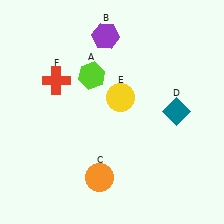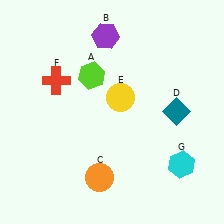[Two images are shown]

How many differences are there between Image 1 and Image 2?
There is 1 difference between the two images.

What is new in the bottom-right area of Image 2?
A cyan hexagon (G) was added in the bottom-right area of Image 2.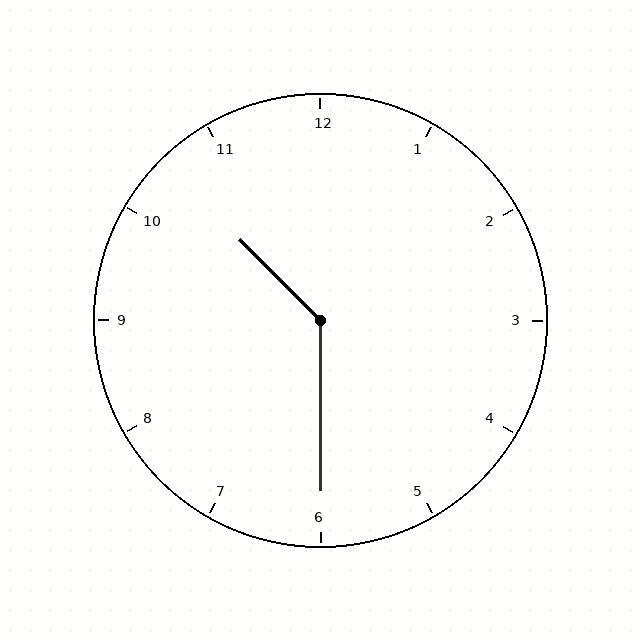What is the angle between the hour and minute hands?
Approximately 135 degrees.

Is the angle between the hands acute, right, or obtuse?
It is obtuse.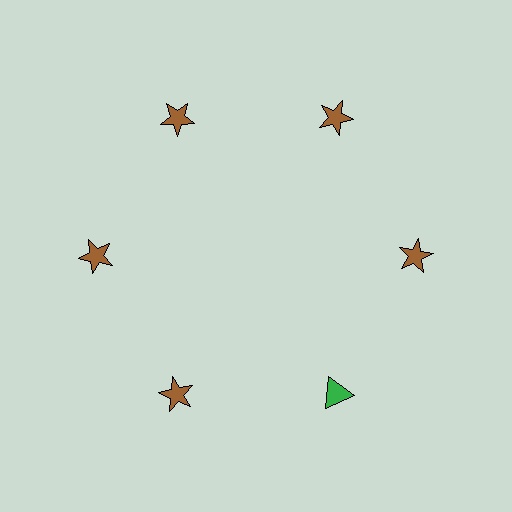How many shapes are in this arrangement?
There are 6 shapes arranged in a ring pattern.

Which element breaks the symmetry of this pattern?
The green triangle at roughly the 5 o'clock position breaks the symmetry. All other shapes are brown stars.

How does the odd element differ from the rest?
It differs in both color (green instead of brown) and shape (triangle instead of star).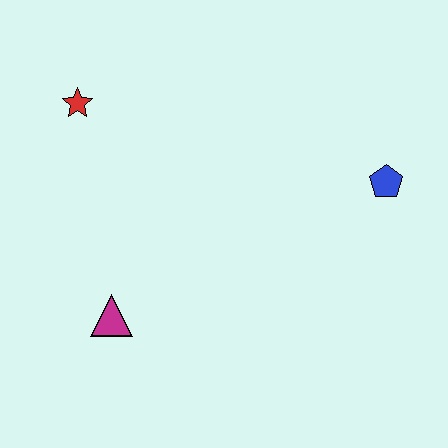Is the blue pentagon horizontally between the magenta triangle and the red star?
No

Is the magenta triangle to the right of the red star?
Yes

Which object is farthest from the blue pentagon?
The red star is farthest from the blue pentagon.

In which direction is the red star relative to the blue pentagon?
The red star is to the left of the blue pentagon.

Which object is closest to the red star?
The magenta triangle is closest to the red star.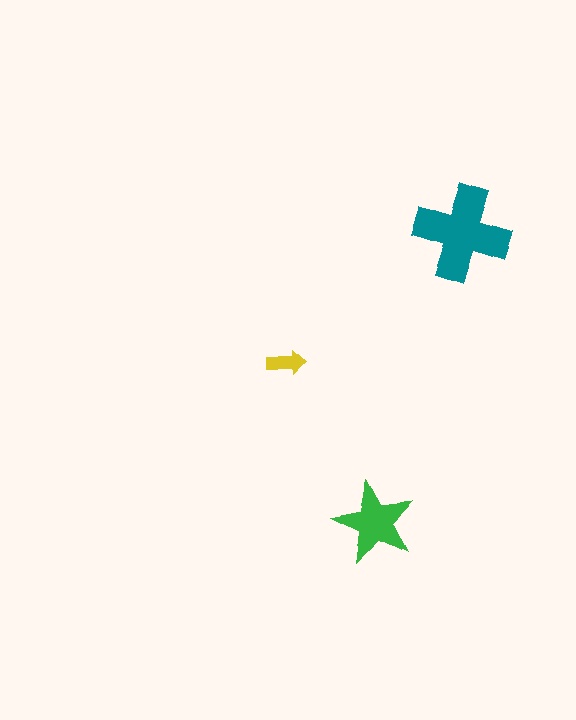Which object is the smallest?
The yellow arrow.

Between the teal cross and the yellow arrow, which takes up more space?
The teal cross.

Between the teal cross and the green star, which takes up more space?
The teal cross.